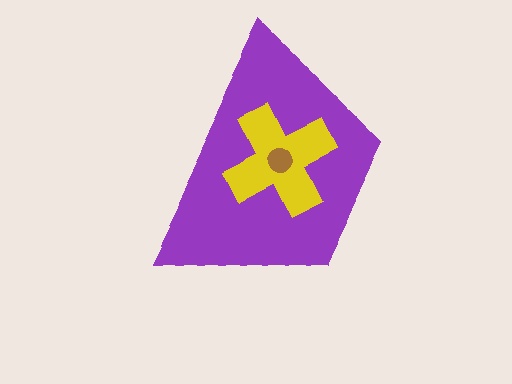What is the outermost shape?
The purple trapezoid.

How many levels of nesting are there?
3.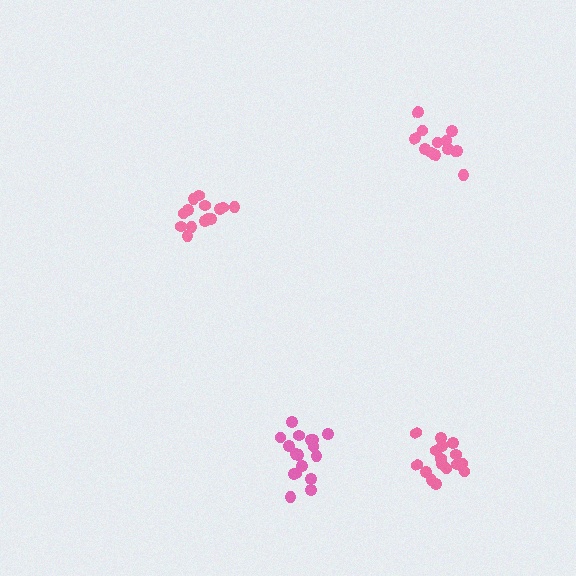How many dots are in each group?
Group 1: 17 dots, Group 2: 14 dots, Group 3: 13 dots, Group 4: 17 dots (61 total).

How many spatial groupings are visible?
There are 4 spatial groupings.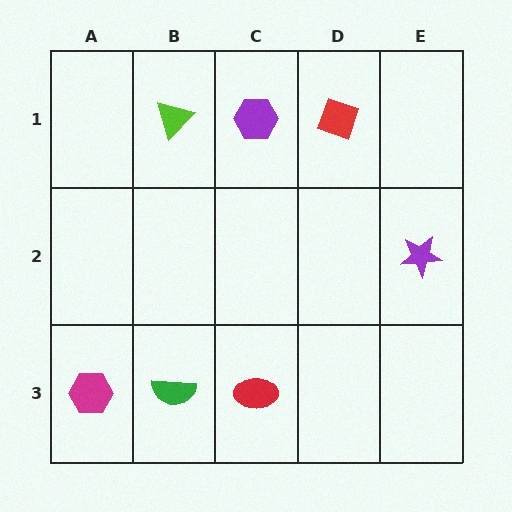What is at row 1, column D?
A red diamond.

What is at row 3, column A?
A magenta hexagon.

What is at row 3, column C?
A red ellipse.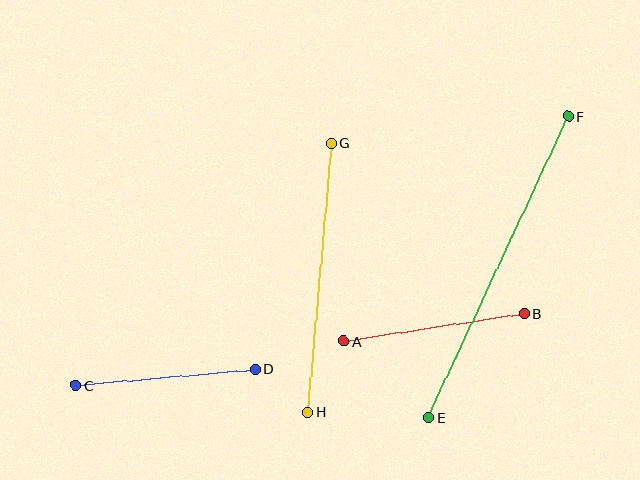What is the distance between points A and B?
The distance is approximately 182 pixels.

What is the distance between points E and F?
The distance is approximately 332 pixels.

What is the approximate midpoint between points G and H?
The midpoint is at approximately (319, 278) pixels.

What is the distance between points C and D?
The distance is approximately 180 pixels.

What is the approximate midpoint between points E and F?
The midpoint is at approximately (499, 267) pixels.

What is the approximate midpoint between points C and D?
The midpoint is at approximately (165, 377) pixels.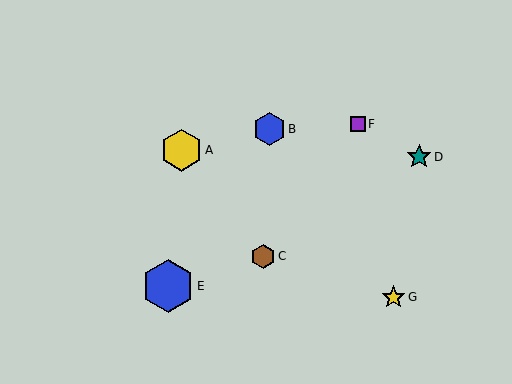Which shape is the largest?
The blue hexagon (labeled E) is the largest.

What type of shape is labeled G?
Shape G is a yellow star.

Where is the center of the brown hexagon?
The center of the brown hexagon is at (263, 256).